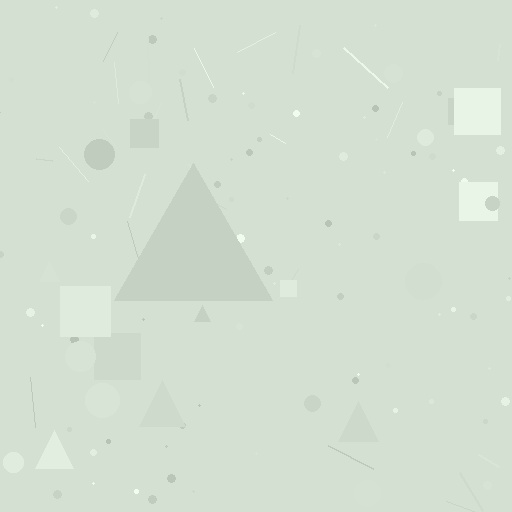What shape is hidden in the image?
A triangle is hidden in the image.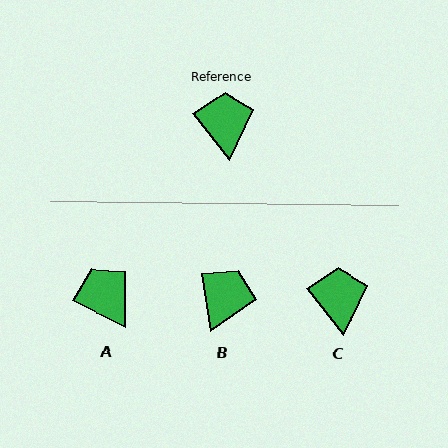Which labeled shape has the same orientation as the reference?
C.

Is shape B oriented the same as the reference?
No, it is off by about 29 degrees.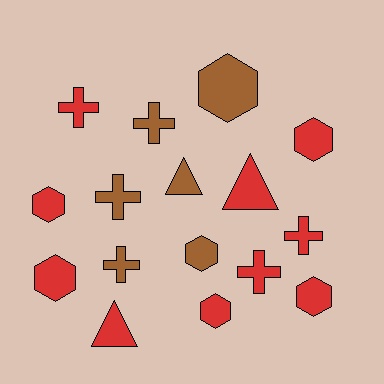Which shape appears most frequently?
Hexagon, with 7 objects.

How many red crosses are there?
There are 3 red crosses.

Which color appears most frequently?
Red, with 10 objects.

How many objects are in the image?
There are 16 objects.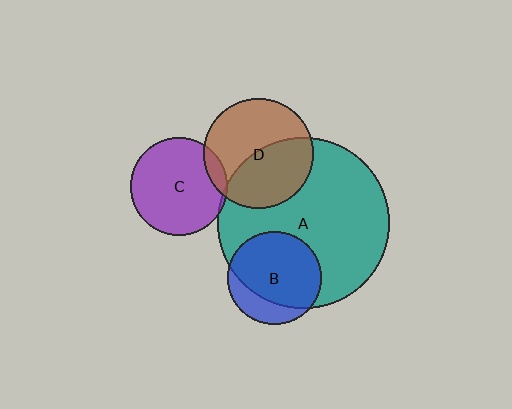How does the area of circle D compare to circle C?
Approximately 1.3 times.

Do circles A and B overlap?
Yes.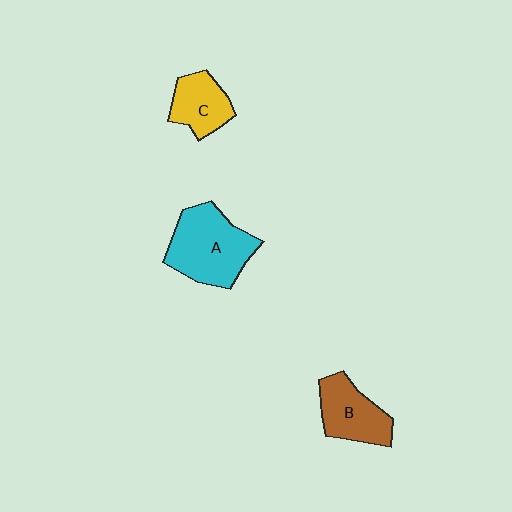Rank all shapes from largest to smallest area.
From largest to smallest: A (cyan), B (brown), C (yellow).